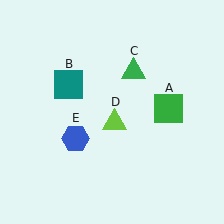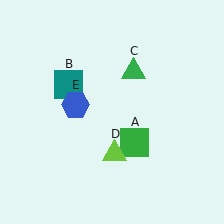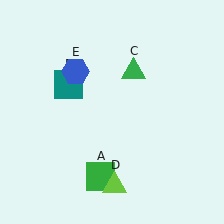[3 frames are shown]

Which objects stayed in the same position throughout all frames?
Teal square (object B) and green triangle (object C) remained stationary.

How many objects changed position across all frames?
3 objects changed position: green square (object A), lime triangle (object D), blue hexagon (object E).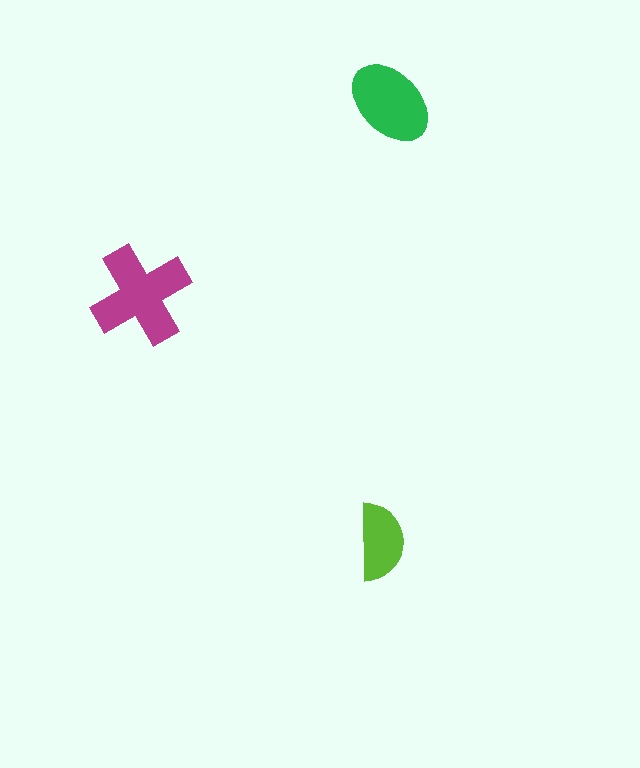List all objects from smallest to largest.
The lime semicircle, the green ellipse, the magenta cross.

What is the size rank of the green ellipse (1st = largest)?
2nd.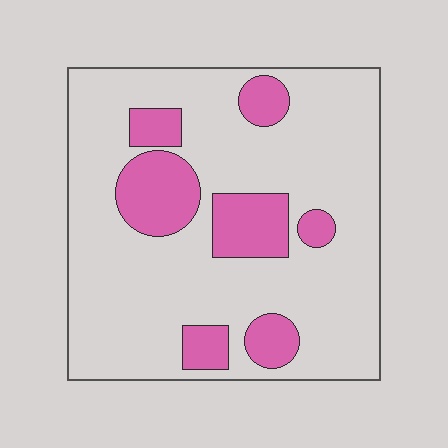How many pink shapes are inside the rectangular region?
7.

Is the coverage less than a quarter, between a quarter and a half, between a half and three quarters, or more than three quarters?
Less than a quarter.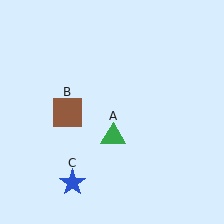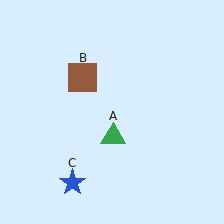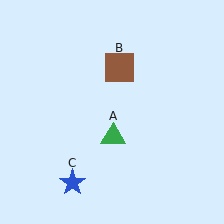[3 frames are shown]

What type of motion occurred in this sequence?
The brown square (object B) rotated clockwise around the center of the scene.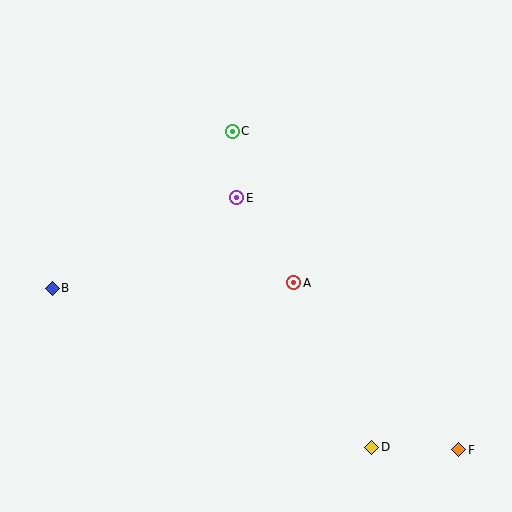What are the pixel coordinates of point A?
Point A is at (294, 283).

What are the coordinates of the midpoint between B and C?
The midpoint between B and C is at (142, 210).